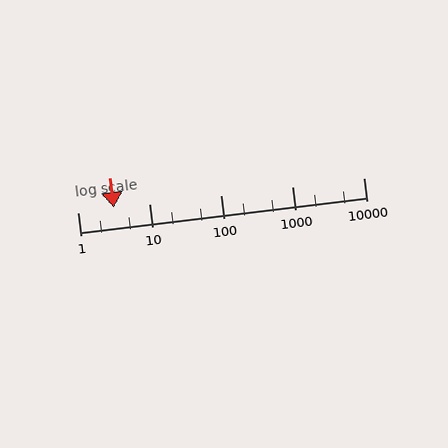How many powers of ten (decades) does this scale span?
The scale spans 4 decades, from 1 to 10000.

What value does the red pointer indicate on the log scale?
The pointer indicates approximately 3.2.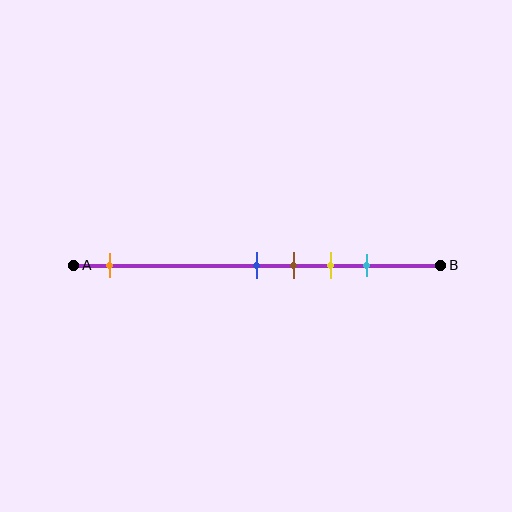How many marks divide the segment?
There are 5 marks dividing the segment.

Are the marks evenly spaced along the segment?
No, the marks are not evenly spaced.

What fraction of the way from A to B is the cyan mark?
The cyan mark is approximately 80% (0.8) of the way from A to B.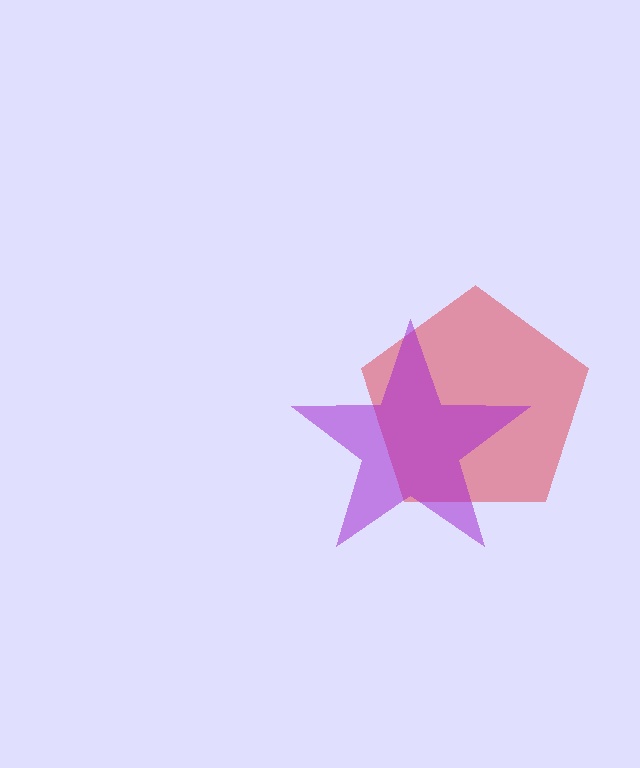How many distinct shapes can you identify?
There are 2 distinct shapes: a red pentagon, a purple star.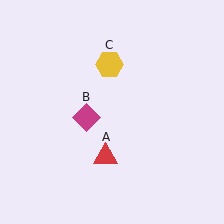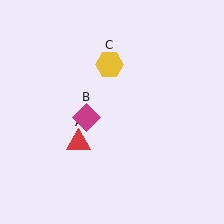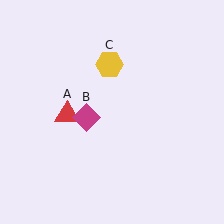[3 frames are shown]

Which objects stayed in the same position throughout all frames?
Magenta diamond (object B) and yellow hexagon (object C) remained stationary.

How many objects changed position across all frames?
1 object changed position: red triangle (object A).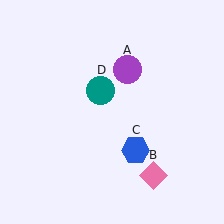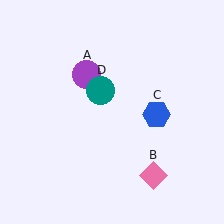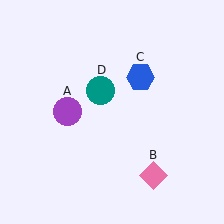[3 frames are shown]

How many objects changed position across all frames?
2 objects changed position: purple circle (object A), blue hexagon (object C).